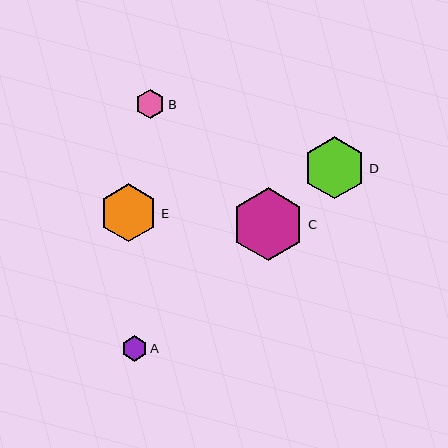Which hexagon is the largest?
Hexagon C is the largest with a size of approximately 73 pixels.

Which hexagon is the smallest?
Hexagon A is the smallest with a size of approximately 26 pixels.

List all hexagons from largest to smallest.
From largest to smallest: C, D, E, B, A.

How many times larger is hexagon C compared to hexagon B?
Hexagon C is approximately 2.5 times the size of hexagon B.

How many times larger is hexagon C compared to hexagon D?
Hexagon C is approximately 1.2 times the size of hexagon D.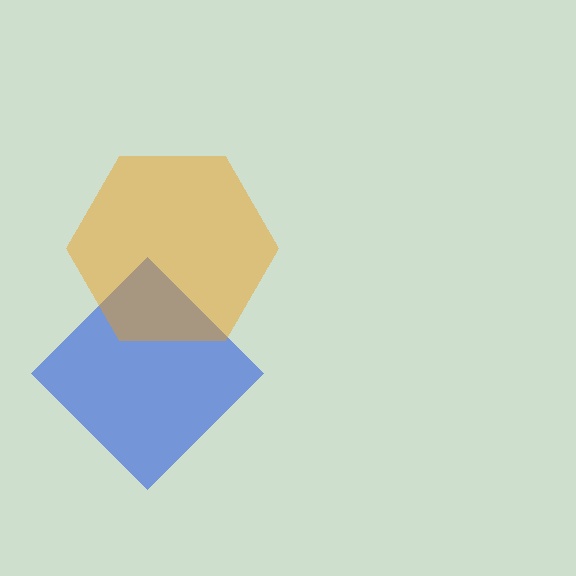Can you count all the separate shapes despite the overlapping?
Yes, there are 2 separate shapes.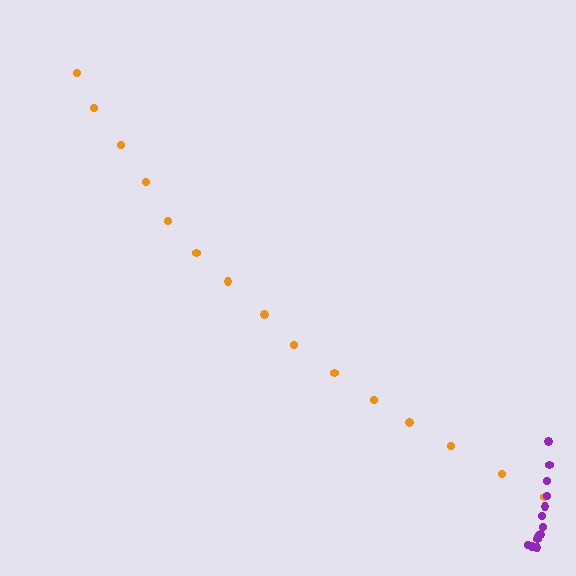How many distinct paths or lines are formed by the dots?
There are 2 distinct paths.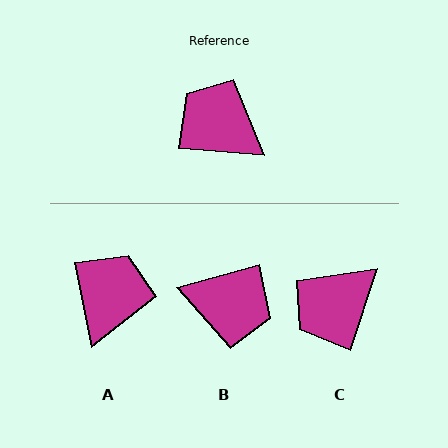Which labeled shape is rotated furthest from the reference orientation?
B, about 160 degrees away.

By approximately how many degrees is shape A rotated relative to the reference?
Approximately 74 degrees clockwise.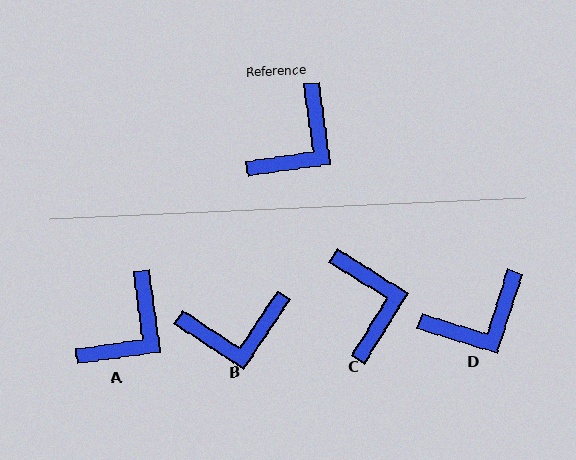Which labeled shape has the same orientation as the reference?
A.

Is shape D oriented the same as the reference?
No, it is off by about 26 degrees.